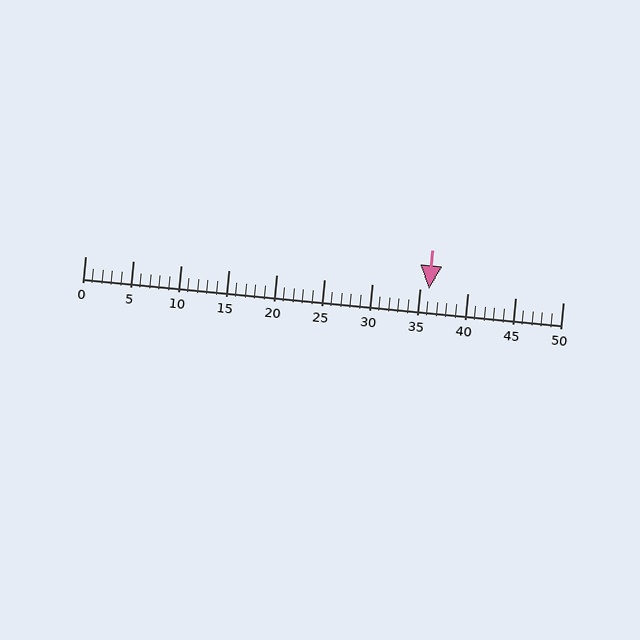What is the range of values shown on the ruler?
The ruler shows values from 0 to 50.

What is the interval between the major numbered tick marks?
The major tick marks are spaced 5 units apart.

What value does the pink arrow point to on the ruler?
The pink arrow points to approximately 36.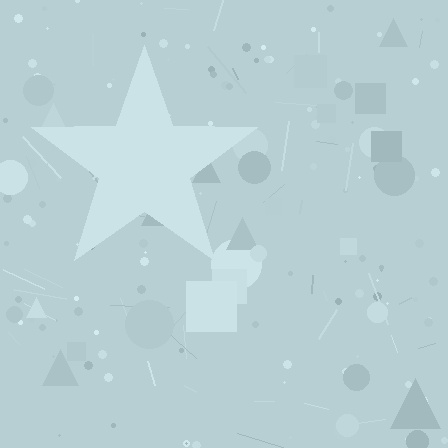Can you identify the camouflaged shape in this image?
The camouflaged shape is a star.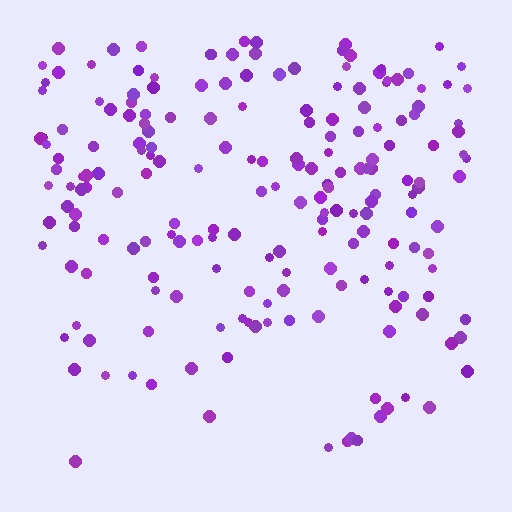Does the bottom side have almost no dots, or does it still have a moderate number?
Still a moderate number, just noticeably fewer than the top.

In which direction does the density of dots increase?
From bottom to top, with the top side densest.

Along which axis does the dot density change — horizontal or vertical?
Vertical.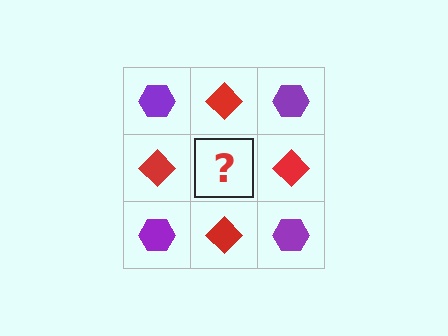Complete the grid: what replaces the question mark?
The question mark should be replaced with a purple hexagon.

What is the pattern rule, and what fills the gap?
The rule is that it alternates purple hexagon and red diamond in a checkerboard pattern. The gap should be filled with a purple hexagon.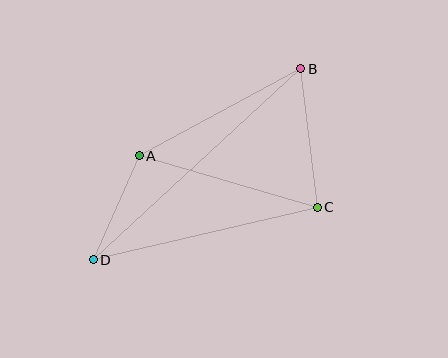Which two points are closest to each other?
Points A and D are closest to each other.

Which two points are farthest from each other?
Points B and D are farthest from each other.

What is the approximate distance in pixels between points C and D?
The distance between C and D is approximately 230 pixels.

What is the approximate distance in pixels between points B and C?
The distance between B and C is approximately 140 pixels.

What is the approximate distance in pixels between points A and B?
The distance between A and B is approximately 183 pixels.